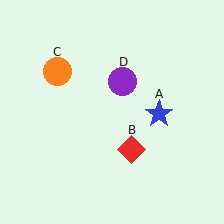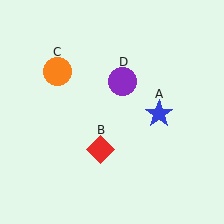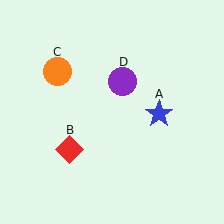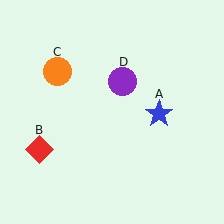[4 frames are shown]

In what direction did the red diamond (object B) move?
The red diamond (object B) moved left.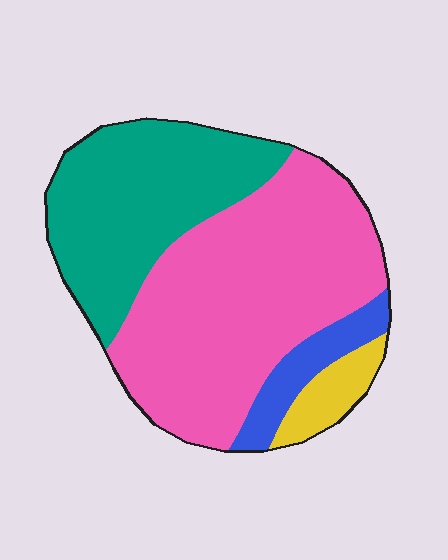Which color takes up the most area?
Pink, at roughly 50%.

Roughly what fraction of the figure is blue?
Blue takes up about one tenth (1/10) of the figure.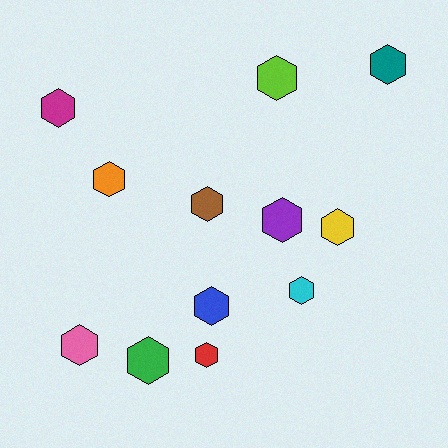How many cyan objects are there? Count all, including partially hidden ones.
There is 1 cyan object.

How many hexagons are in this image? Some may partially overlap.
There are 12 hexagons.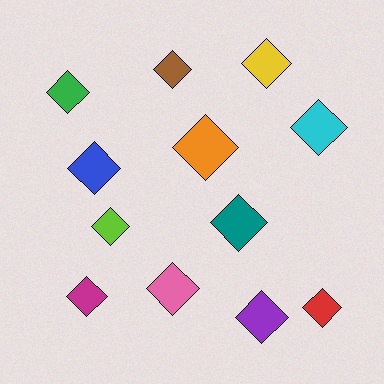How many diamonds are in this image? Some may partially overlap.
There are 12 diamonds.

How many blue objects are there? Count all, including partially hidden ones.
There is 1 blue object.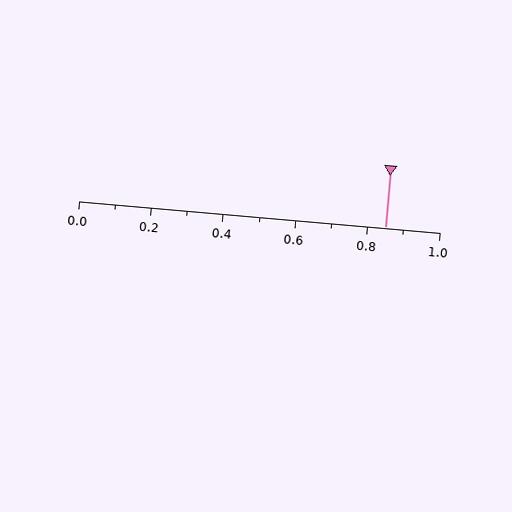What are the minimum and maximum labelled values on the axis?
The axis runs from 0.0 to 1.0.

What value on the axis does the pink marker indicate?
The marker indicates approximately 0.85.